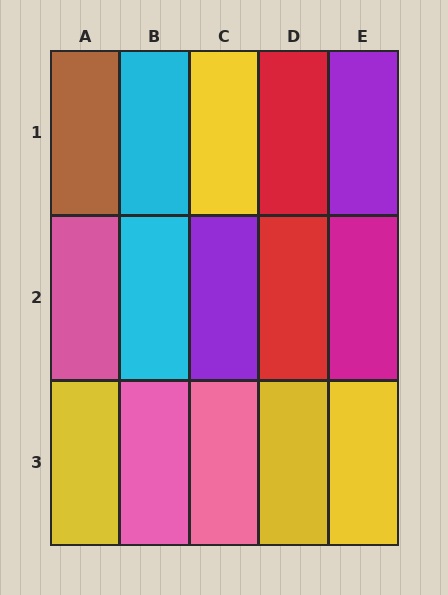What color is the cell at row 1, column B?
Cyan.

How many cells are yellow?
4 cells are yellow.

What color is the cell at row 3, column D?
Yellow.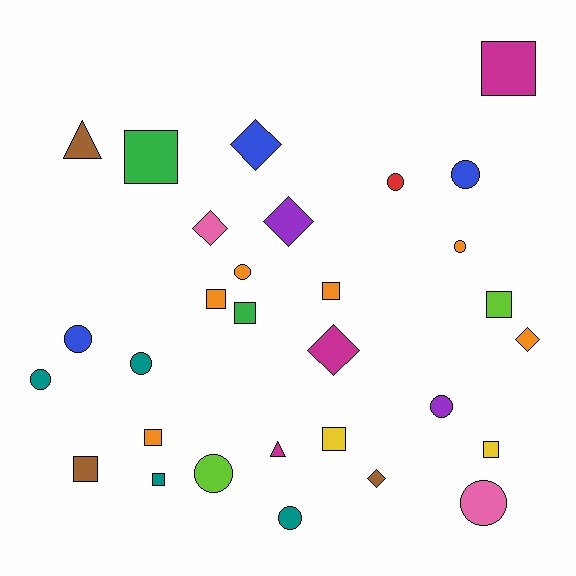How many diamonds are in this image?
There are 6 diamonds.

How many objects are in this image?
There are 30 objects.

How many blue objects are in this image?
There are 3 blue objects.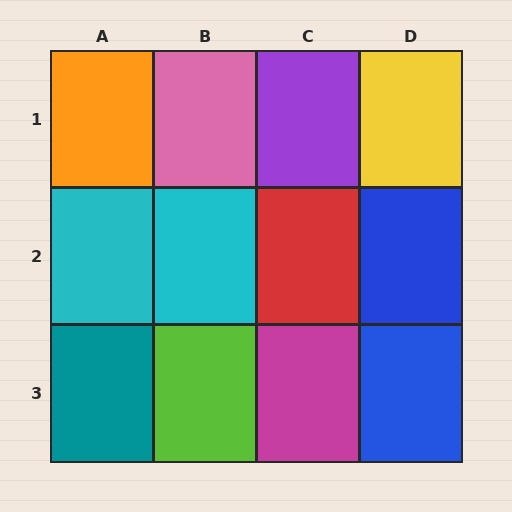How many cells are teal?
1 cell is teal.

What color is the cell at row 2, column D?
Blue.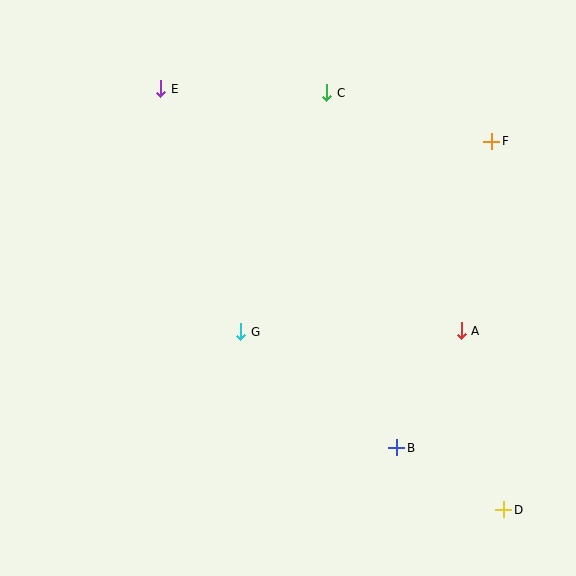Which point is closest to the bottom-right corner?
Point D is closest to the bottom-right corner.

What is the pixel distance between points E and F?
The distance between E and F is 335 pixels.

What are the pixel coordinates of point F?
Point F is at (492, 141).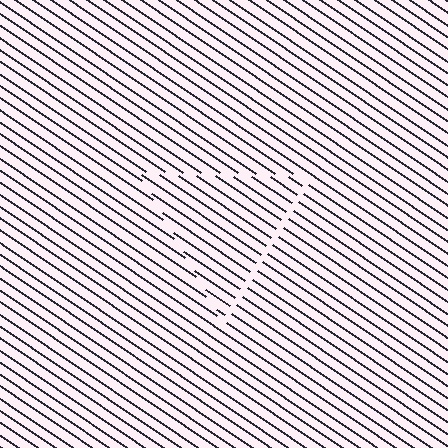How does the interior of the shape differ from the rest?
The interior of the shape contains the same grating, shifted by half a period — the contour is defined by the phase discontinuity where line-ends from the inner and outer gratings abut.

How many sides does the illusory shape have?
3 sides — the line-ends trace a triangle.